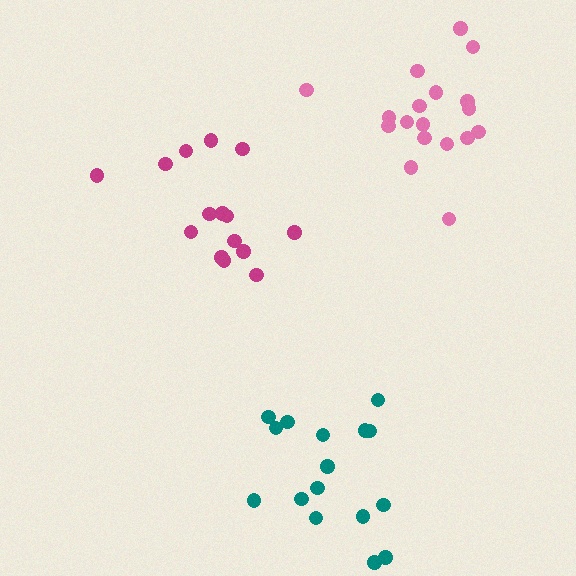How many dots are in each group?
Group 1: 15 dots, Group 2: 18 dots, Group 3: 16 dots (49 total).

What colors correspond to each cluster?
The clusters are colored: magenta, pink, teal.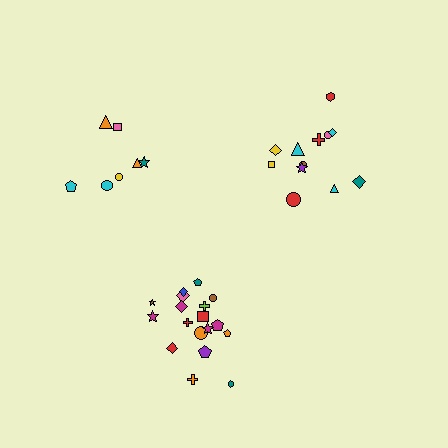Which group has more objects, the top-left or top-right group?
The top-right group.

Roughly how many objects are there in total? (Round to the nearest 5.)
Roughly 35 objects in total.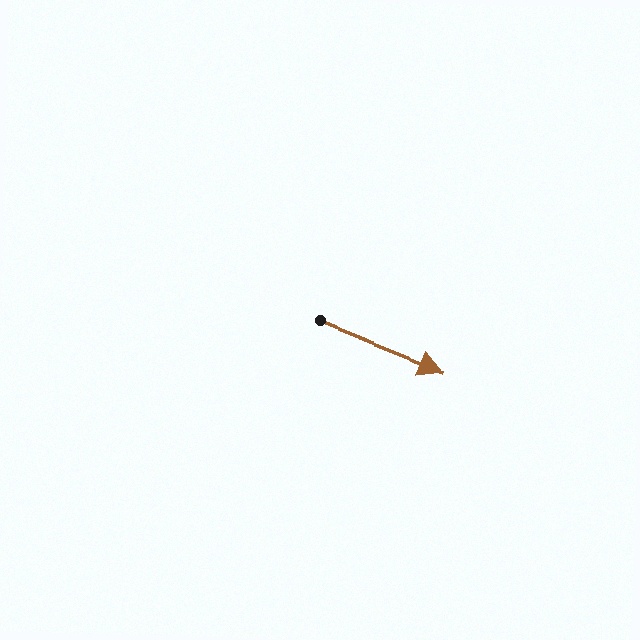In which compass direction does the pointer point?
East.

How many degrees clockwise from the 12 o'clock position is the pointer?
Approximately 112 degrees.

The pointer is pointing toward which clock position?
Roughly 4 o'clock.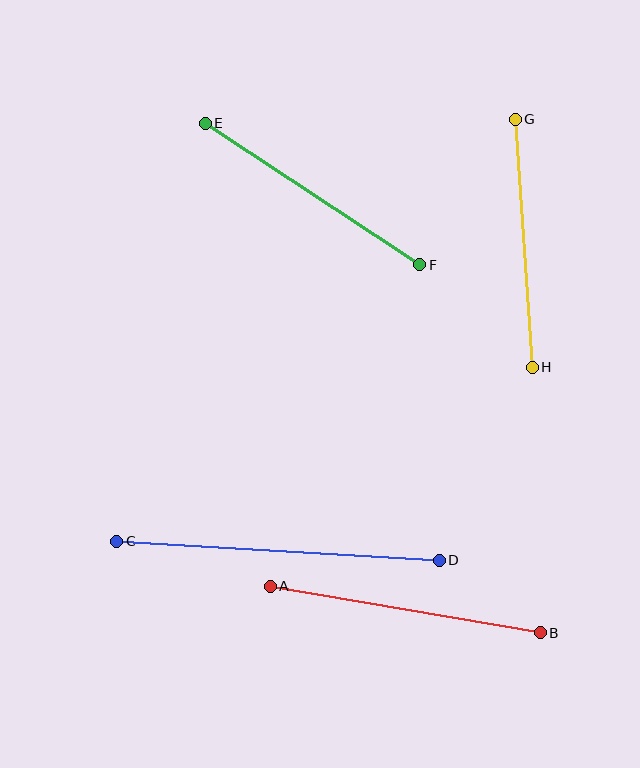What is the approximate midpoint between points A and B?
The midpoint is at approximately (405, 609) pixels.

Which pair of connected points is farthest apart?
Points C and D are farthest apart.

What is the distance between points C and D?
The distance is approximately 323 pixels.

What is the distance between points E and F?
The distance is approximately 257 pixels.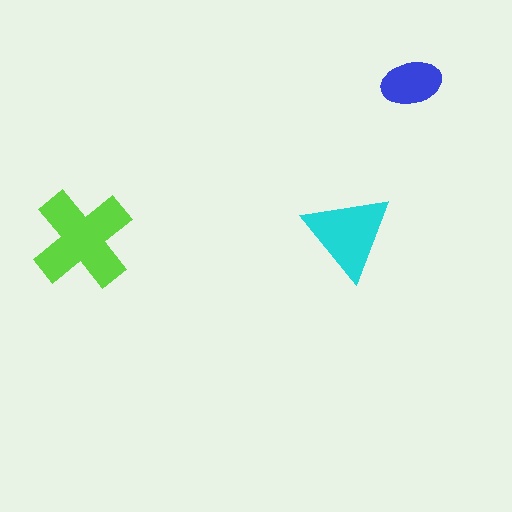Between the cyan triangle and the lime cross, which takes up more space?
The lime cross.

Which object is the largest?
The lime cross.